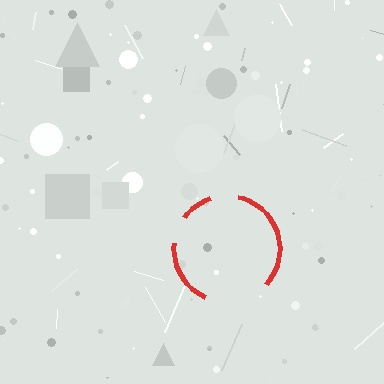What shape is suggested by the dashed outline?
The dashed outline suggests a circle.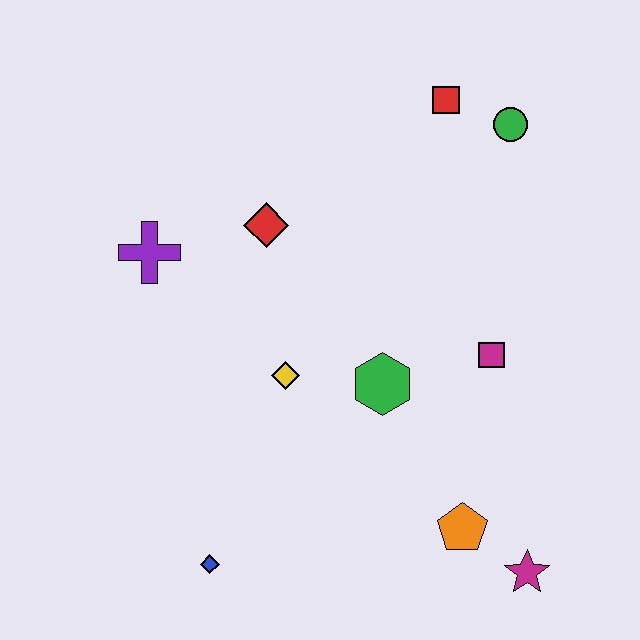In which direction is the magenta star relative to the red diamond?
The magenta star is below the red diamond.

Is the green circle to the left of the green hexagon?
No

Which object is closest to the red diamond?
The purple cross is closest to the red diamond.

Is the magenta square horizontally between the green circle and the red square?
Yes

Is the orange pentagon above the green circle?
No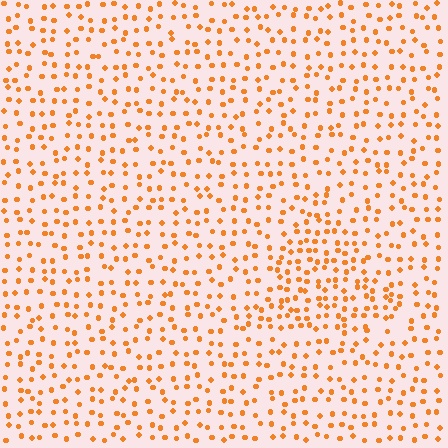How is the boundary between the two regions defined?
The boundary is defined by a change in element density (approximately 1.6x ratio). All elements are the same color, size, and shape.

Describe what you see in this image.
The image contains small orange elements arranged at two different densities. A triangle-shaped region is visible where the elements are more densely packed than the surrounding area.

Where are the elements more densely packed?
The elements are more densely packed inside the triangle boundary.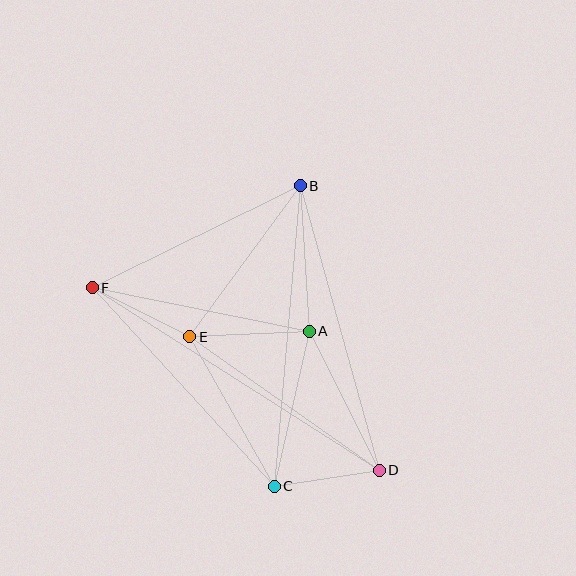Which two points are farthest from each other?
Points D and F are farthest from each other.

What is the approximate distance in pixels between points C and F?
The distance between C and F is approximately 269 pixels.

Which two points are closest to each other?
Points C and D are closest to each other.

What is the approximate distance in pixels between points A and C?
The distance between A and C is approximately 159 pixels.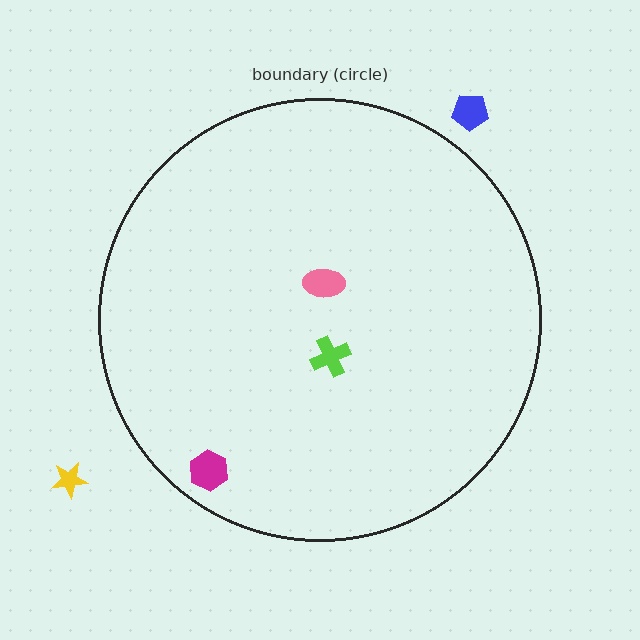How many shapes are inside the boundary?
3 inside, 2 outside.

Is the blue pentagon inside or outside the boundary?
Outside.